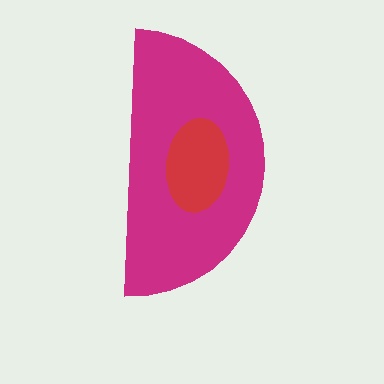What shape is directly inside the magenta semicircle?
The red ellipse.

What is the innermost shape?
The red ellipse.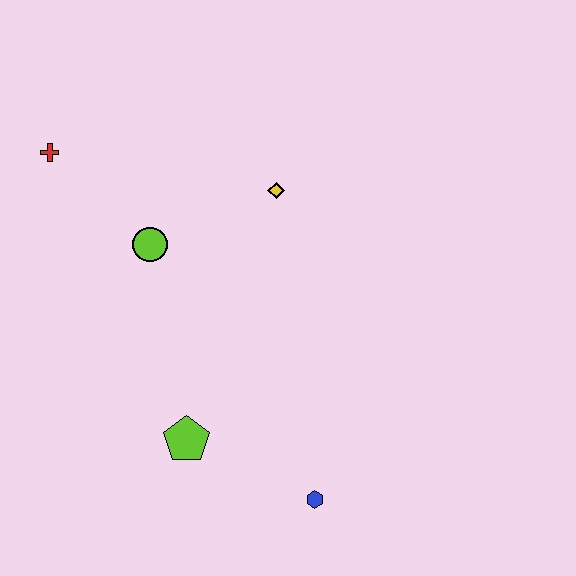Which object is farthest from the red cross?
The blue hexagon is farthest from the red cross.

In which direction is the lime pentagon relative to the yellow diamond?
The lime pentagon is below the yellow diamond.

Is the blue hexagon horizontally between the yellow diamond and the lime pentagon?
No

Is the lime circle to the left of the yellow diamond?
Yes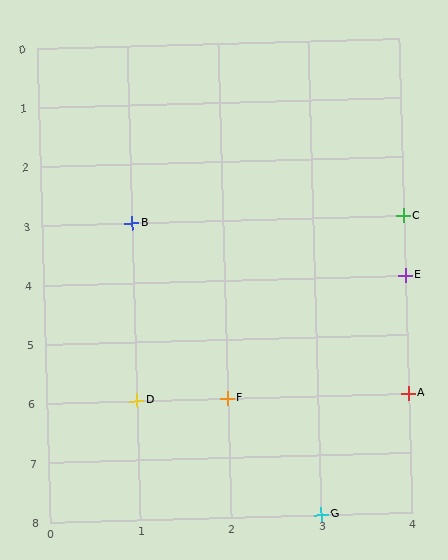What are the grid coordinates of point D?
Point D is at grid coordinates (1, 6).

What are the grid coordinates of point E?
Point E is at grid coordinates (4, 4).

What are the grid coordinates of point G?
Point G is at grid coordinates (3, 8).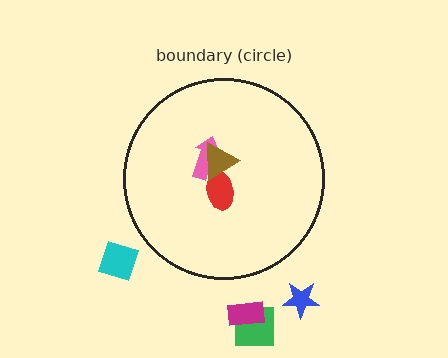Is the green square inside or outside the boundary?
Outside.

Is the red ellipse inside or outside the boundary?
Inside.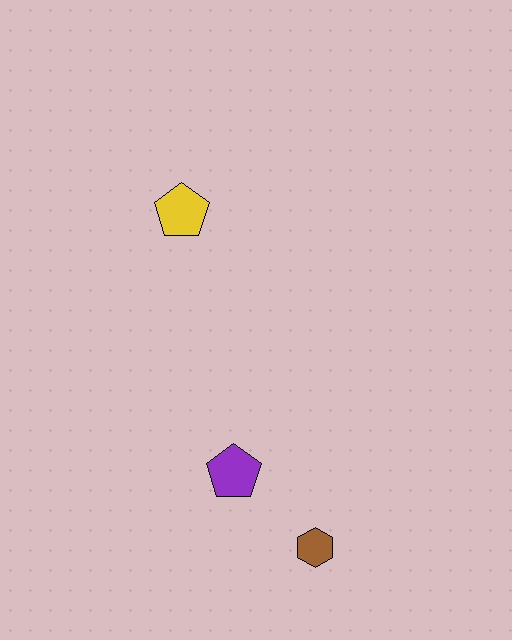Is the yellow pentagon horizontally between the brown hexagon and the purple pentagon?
No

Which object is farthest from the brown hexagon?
The yellow pentagon is farthest from the brown hexagon.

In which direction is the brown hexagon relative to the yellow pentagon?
The brown hexagon is below the yellow pentagon.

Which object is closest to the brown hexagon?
The purple pentagon is closest to the brown hexagon.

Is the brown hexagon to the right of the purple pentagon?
Yes